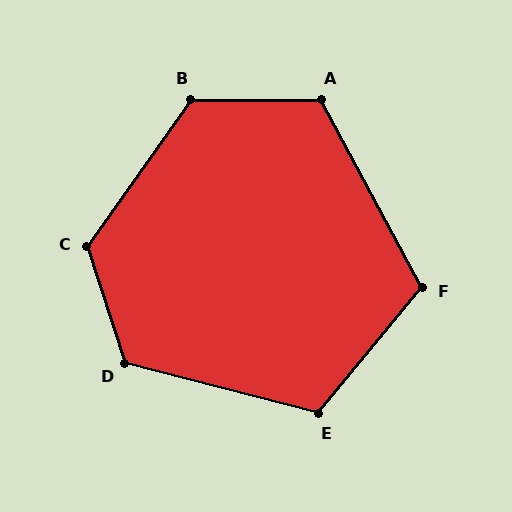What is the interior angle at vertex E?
Approximately 115 degrees (obtuse).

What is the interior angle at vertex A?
Approximately 118 degrees (obtuse).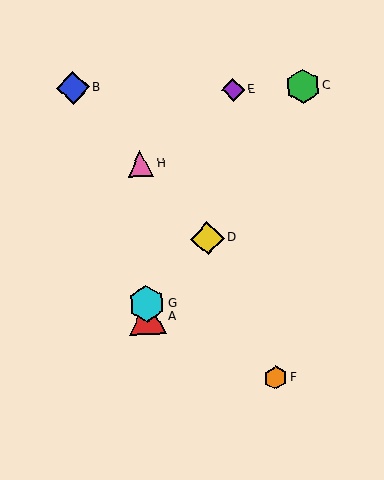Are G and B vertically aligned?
No, G is at x≈147 and B is at x≈73.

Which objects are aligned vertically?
Objects A, G, H are aligned vertically.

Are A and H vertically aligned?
Yes, both are at x≈147.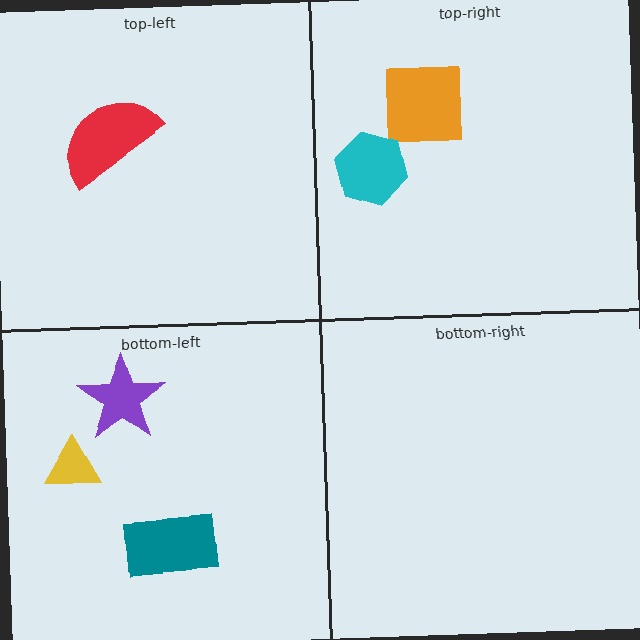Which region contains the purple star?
The bottom-left region.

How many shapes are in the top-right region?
2.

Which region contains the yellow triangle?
The bottom-left region.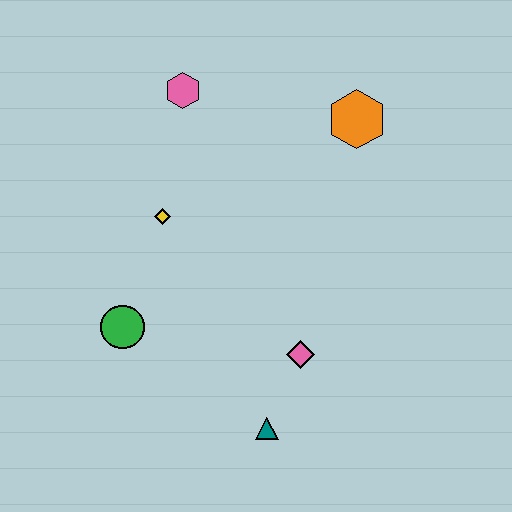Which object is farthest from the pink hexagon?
The teal triangle is farthest from the pink hexagon.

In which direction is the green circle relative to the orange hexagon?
The green circle is to the left of the orange hexagon.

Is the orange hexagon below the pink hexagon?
Yes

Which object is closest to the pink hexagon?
The yellow diamond is closest to the pink hexagon.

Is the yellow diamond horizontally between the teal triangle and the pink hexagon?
No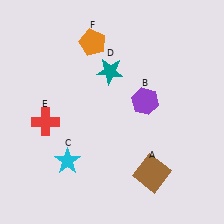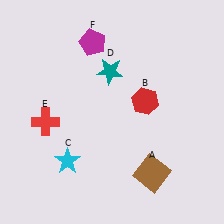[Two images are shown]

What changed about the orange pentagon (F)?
In Image 1, F is orange. In Image 2, it changed to magenta.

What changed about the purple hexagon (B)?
In Image 1, B is purple. In Image 2, it changed to red.